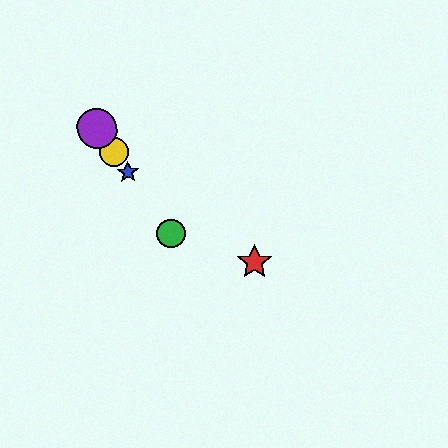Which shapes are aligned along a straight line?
The blue star, the green circle, the yellow circle, the purple circle are aligned along a straight line.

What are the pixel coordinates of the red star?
The red star is at (255, 262).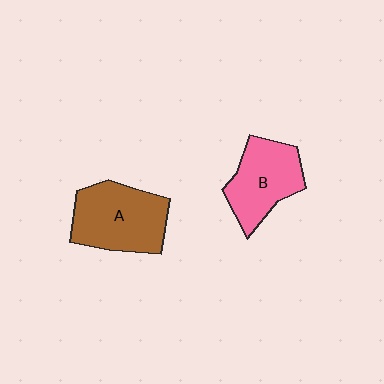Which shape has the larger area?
Shape A (brown).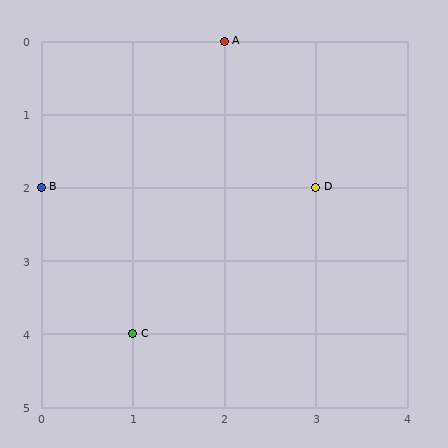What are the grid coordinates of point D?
Point D is at grid coordinates (3, 2).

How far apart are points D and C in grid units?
Points D and C are 2 columns and 2 rows apart (about 2.8 grid units diagonally).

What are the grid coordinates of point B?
Point B is at grid coordinates (0, 2).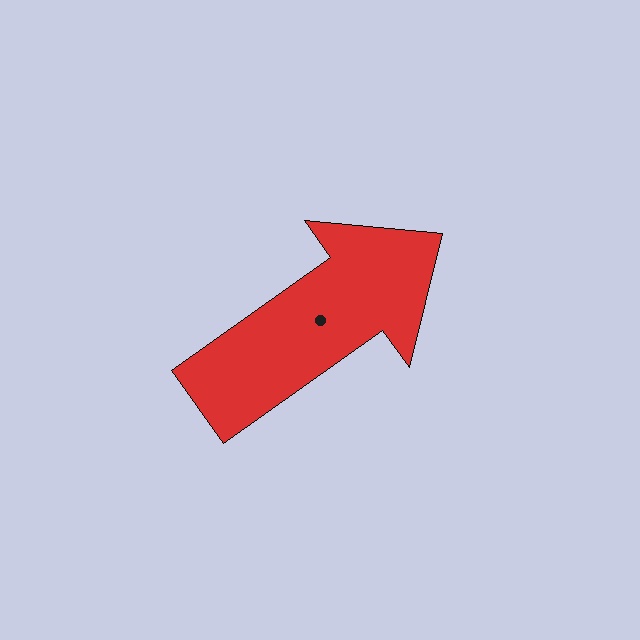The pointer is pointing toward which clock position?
Roughly 2 o'clock.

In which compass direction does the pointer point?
Northeast.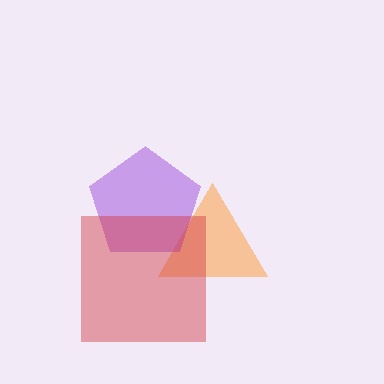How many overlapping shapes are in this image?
There are 3 overlapping shapes in the image.